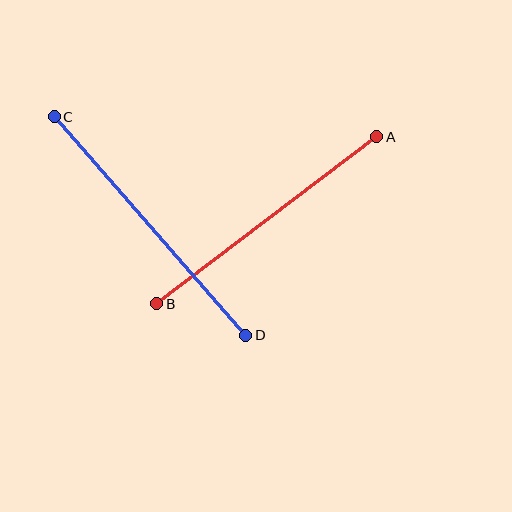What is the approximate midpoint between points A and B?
The midpoint is at approximately (267, 220) pixels.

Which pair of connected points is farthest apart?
Points C and D are farthest apart.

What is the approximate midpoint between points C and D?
The midpoint is at approximately (150, 226) pixels.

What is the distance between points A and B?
The distance is approximately 276 pixels.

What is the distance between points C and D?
The distance is approximately 291 pixels.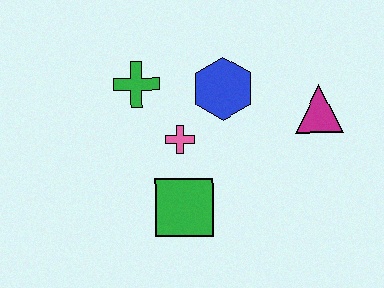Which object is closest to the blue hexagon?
The pink cross is closest to the blue hexagon.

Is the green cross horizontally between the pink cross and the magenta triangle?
No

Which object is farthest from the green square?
The magenta triangle is farthest from the green square.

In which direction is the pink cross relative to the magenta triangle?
The pink cross is to the left of the magenta triangle.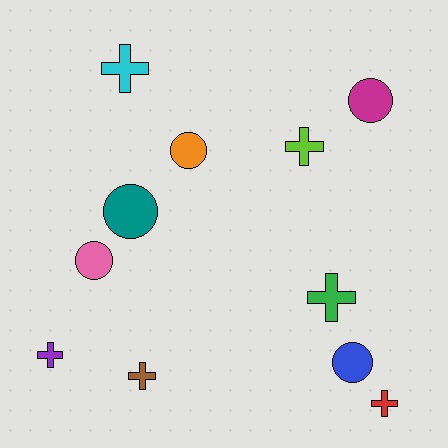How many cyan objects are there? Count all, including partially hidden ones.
There is 1 cyan object.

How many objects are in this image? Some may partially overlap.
There are 11 objects.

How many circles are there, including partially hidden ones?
There are 5 circles.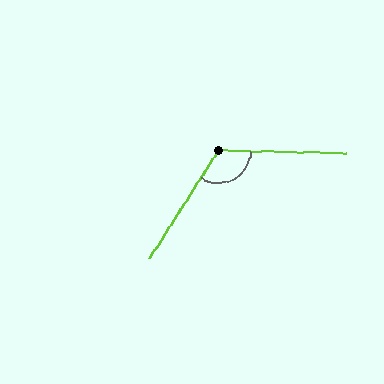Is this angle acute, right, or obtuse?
It is obtuse.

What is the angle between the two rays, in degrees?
Approximately 121 degrees.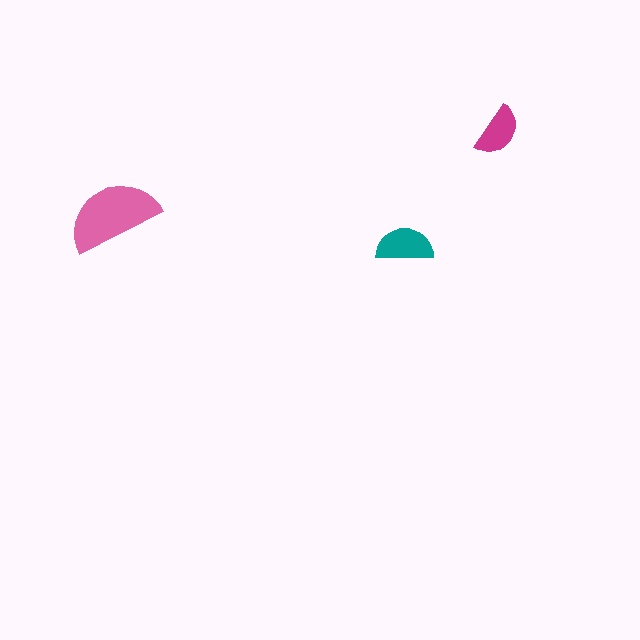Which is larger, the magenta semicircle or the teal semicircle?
The teal one.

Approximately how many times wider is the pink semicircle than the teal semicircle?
About 1.5 times wider.